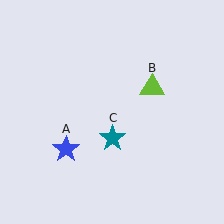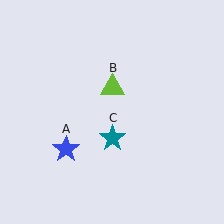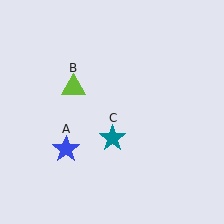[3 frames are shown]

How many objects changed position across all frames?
1 object changed position: lime triangle (object B).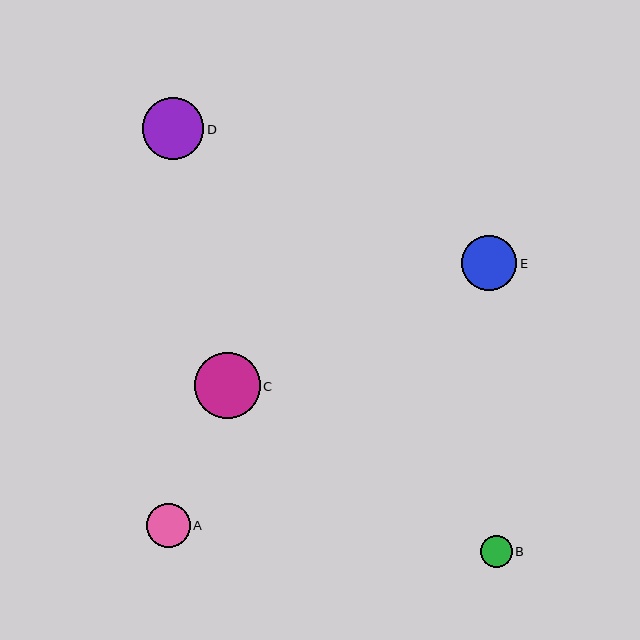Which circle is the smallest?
Circle B is the smallest with a size of approximately 32 pixels.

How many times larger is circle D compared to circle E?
Circle D is approximately 1.1 times the size of circle E.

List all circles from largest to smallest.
From largest to smallest: C, D, E, A, B.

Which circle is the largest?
Circle C is the largest with a size of approximately 66 pixels.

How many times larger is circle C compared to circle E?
Circle C is approximately 1.2 times the size of circle E.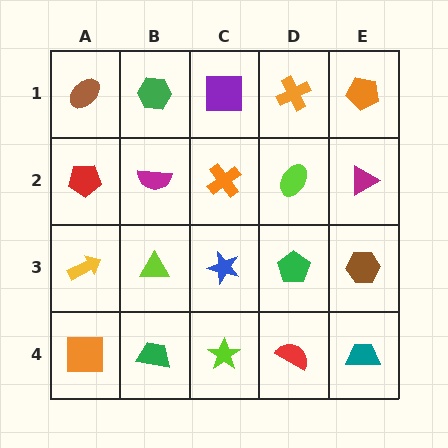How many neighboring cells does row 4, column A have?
2.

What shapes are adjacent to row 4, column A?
A yellow arrow (row 3, column A), a green trapezoid (row 4, column B).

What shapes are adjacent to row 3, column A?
A red pentagon (row 2, column A), an orange square (row 4, column A), a lime triangle (row 3, column B).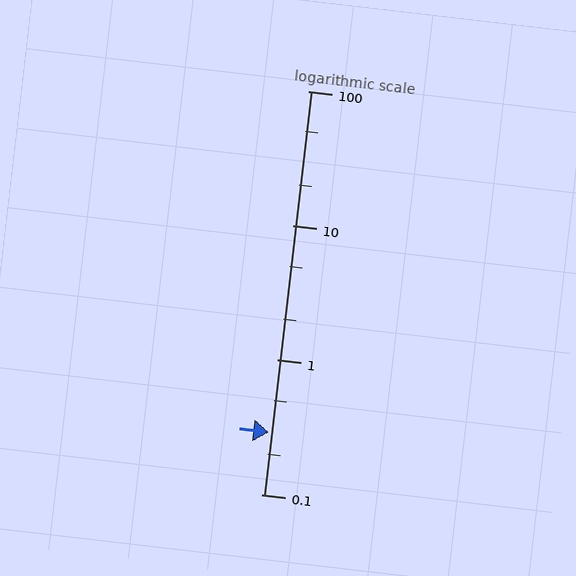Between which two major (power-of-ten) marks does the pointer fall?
The pointer is between 0.1 and 1.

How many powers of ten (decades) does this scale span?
The scale spans 3 decades, from 0.1 to 100.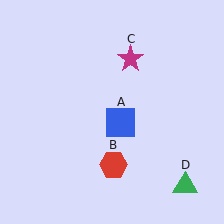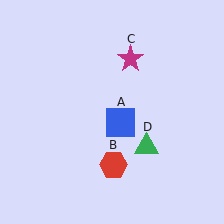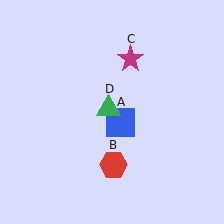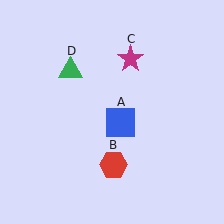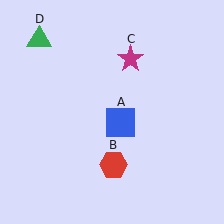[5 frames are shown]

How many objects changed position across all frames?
1 object changed position: green triangle (object D).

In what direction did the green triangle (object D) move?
The green triangle (object D) moved up and to the left.